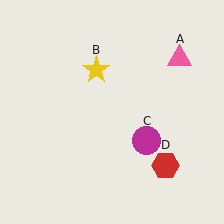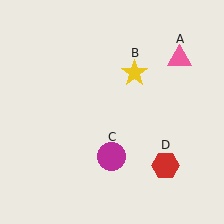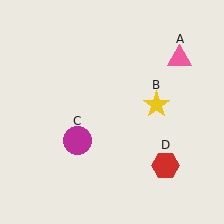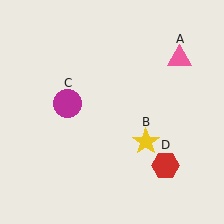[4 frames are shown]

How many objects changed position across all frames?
2 objects changed position: yellow star (object B), magenta circle (object C).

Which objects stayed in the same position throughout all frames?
Pink triangle (object A) and red hexagon (object D) remained stationary.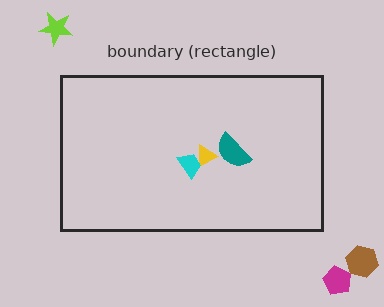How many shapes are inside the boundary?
3 inside, 3 outside.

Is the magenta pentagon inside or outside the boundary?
Outside.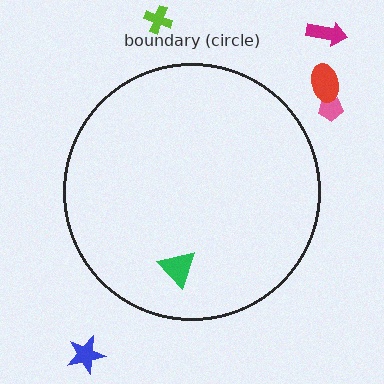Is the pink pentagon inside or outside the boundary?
Outside.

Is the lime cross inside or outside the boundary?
Outside.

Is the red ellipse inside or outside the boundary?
Outside.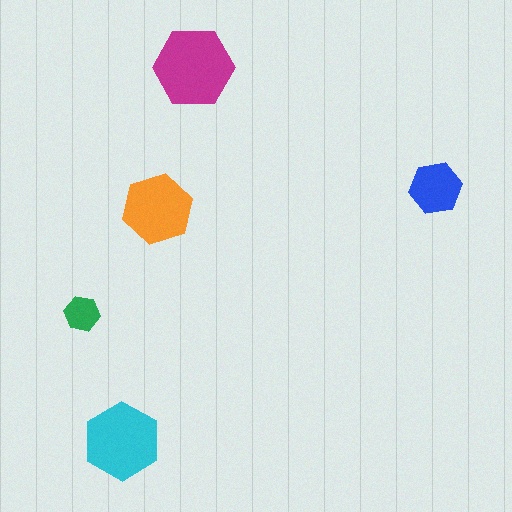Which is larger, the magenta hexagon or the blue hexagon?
The magenta one.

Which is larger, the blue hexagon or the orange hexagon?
The orange one.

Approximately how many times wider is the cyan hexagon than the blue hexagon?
About 1.5 times wider.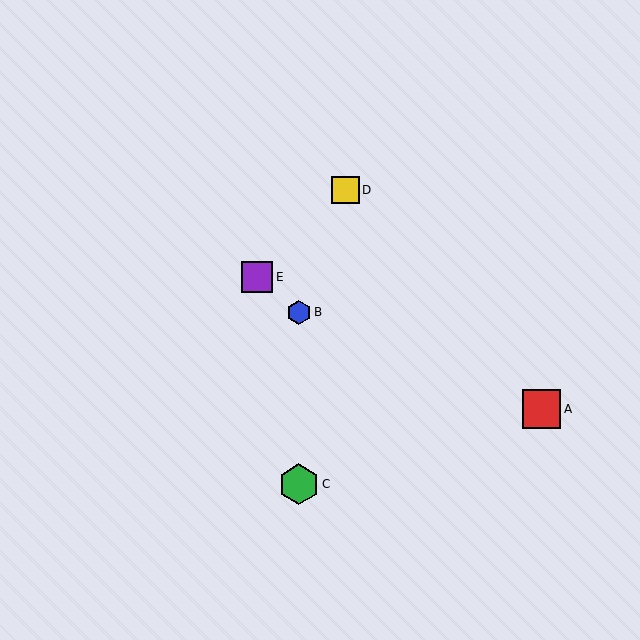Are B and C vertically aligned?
Yes, both are at x≈299.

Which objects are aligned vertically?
Objects B, C are aligned vertically.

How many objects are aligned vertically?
2 objects (B, C) are aligned vertically.